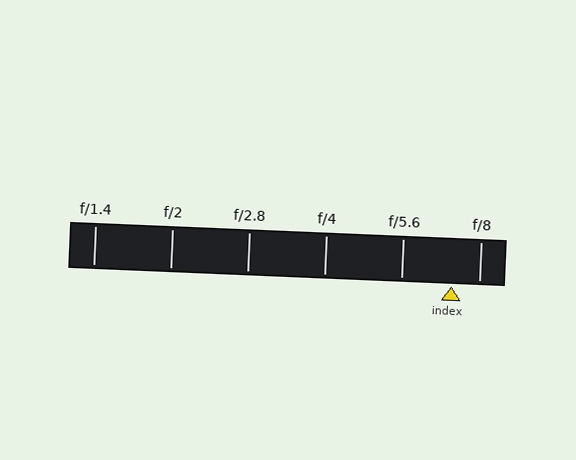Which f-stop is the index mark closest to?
The index mark is closest to f/8.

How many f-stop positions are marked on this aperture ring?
There are 6 f-stop positions marked.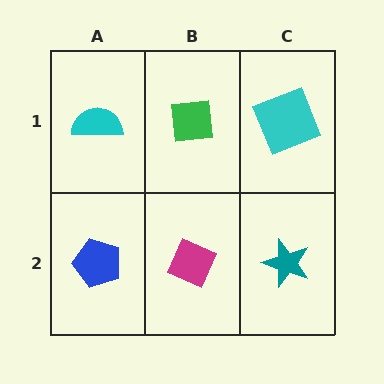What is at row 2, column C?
A teal star.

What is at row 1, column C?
A cyan square.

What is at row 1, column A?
A cyan semicircle.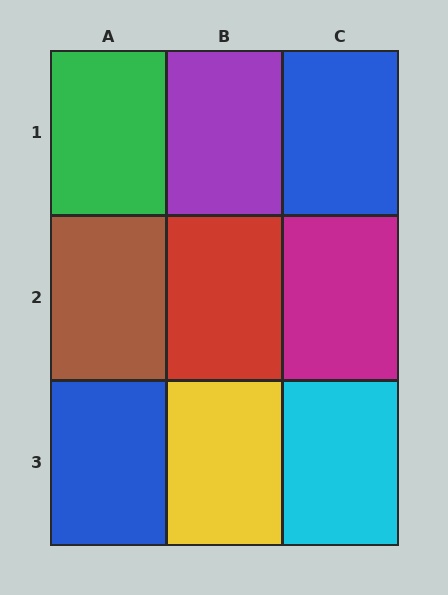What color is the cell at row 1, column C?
Blue.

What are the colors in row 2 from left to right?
Brown, red, magenta.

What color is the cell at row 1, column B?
Purple.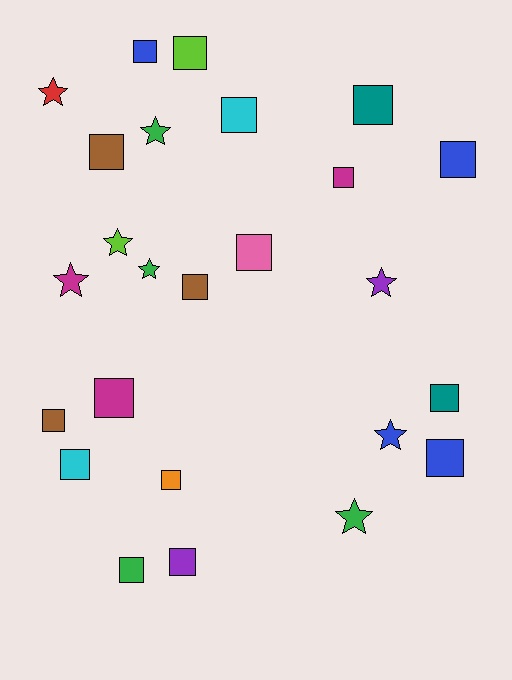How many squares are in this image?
There are 17 squares.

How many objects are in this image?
There are 25 objects.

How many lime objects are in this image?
There are 2 lime objects.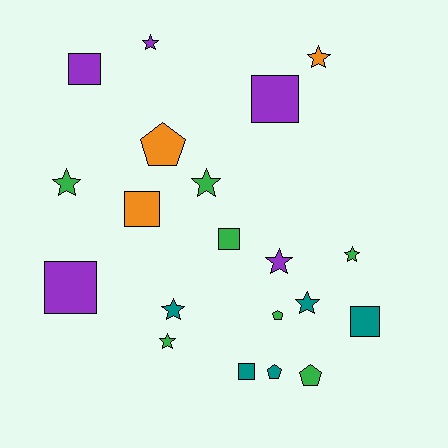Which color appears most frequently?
Green, with 7 objects.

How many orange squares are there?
There is 1 orange square.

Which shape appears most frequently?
Star, with 9 objects.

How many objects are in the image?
There are 20 objects.